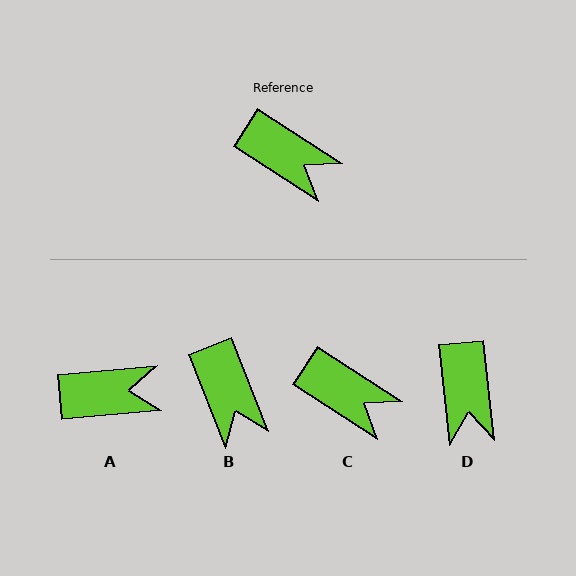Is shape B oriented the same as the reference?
No, it is off by about 36 degrees.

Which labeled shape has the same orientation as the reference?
C.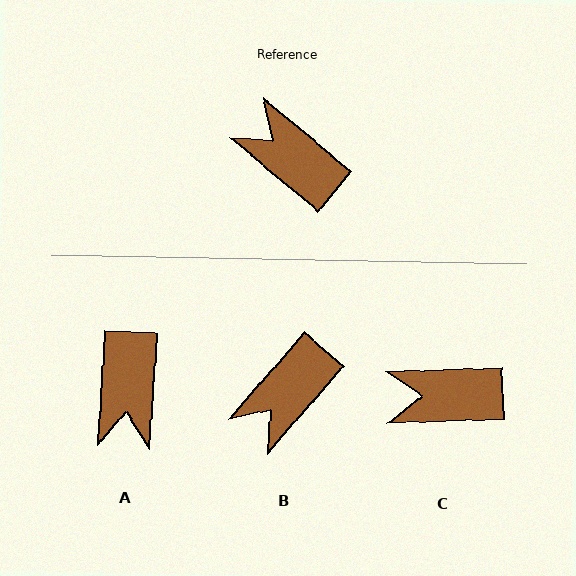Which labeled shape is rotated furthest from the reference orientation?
A, about 126 degrees away.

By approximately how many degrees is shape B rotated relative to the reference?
Approximately 88 degrees counter-clockwise.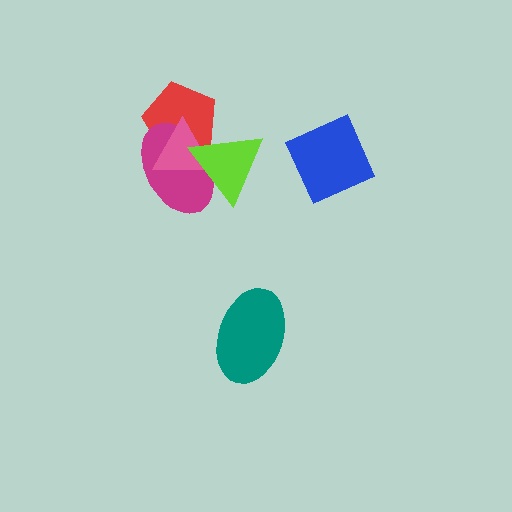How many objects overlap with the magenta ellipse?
3 objects overlap with the magenta ellipse.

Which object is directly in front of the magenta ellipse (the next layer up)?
The pink triangle is directly in front of the magenta ellipse.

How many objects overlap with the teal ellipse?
0 objects overlap with the teal ellipse.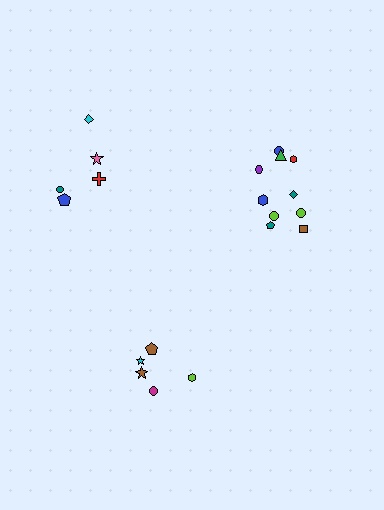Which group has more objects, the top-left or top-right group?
The top-right group.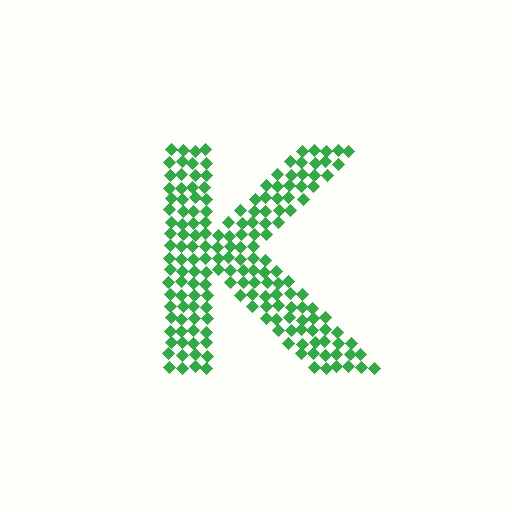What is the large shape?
The large shape is the letter K.